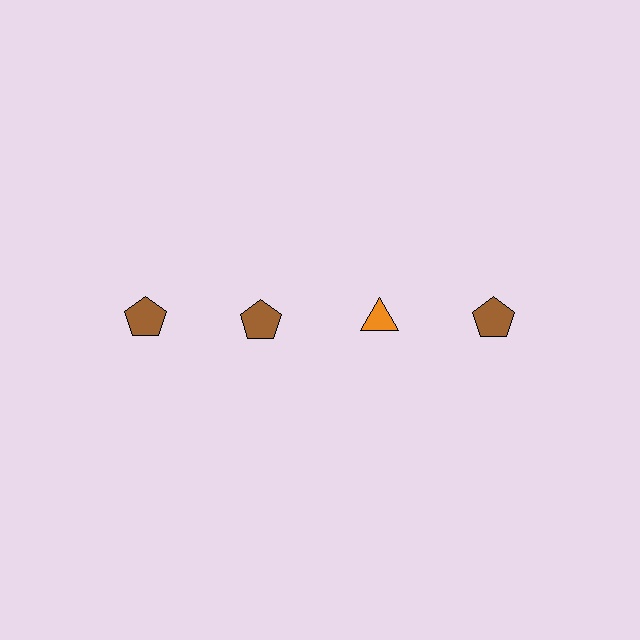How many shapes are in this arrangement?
There are 4 shapes arranged in a grid pattern.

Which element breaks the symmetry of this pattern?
The orange triangle in the top row, center column breaks the symmetry. All other shapes are brown pentagons.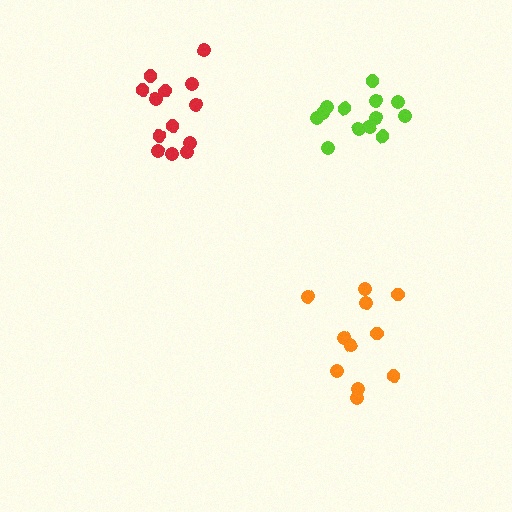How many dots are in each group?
Group 1: 13 dots, Group 2: 11 dots, Group 3: 13 dots (37 total).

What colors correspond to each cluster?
The clusters are colored: red, orange, lime.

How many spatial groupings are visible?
There are 3 spatial groupings.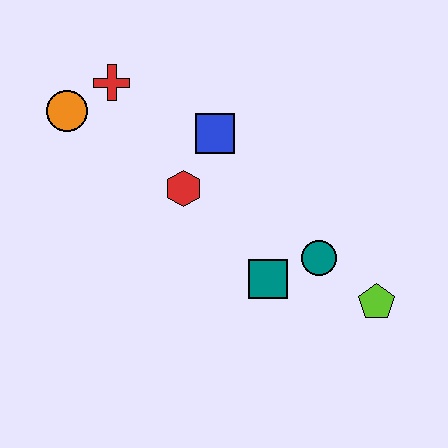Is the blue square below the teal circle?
No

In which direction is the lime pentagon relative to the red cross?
The lime pentagon is to the right of the red cross.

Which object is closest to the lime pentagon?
The teal circle is closest to the lime pentagon.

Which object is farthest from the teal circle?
The orange circle is farthest from the teal circle.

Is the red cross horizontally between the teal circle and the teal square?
No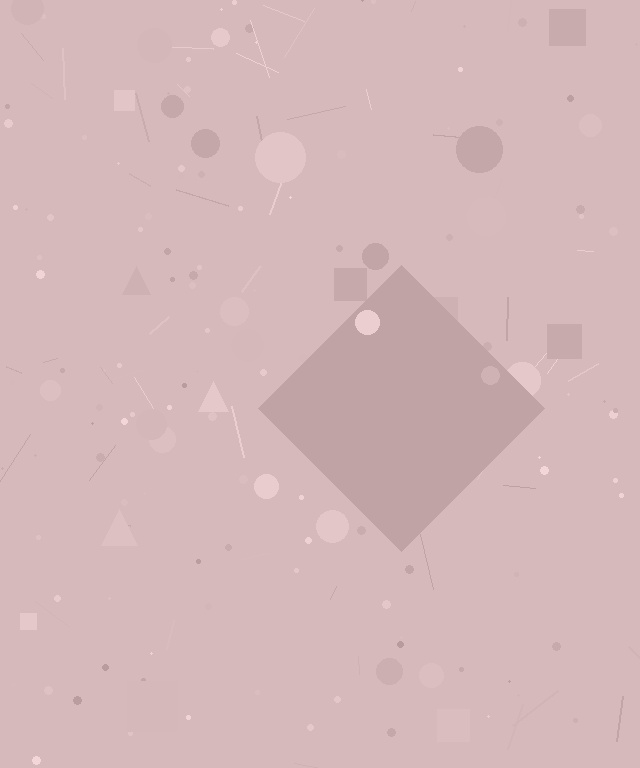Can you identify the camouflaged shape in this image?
The camouflaged shape is a diamond.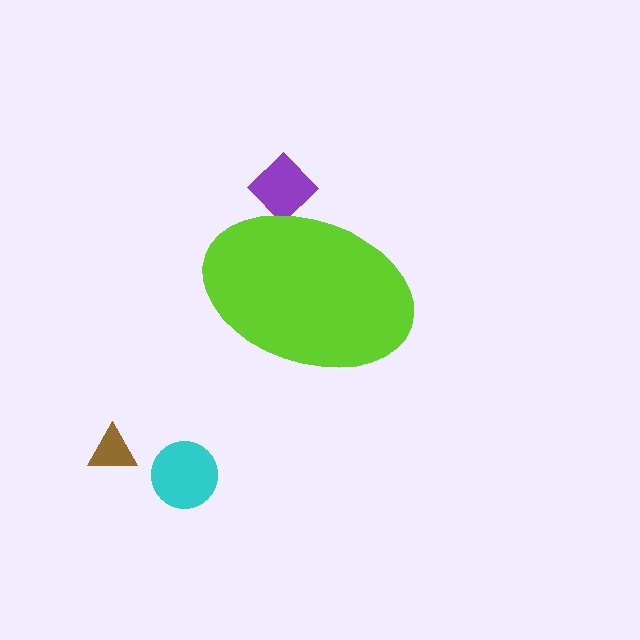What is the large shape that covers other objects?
A lime ellipse.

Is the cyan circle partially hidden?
No, the cyan circle is fully visible.